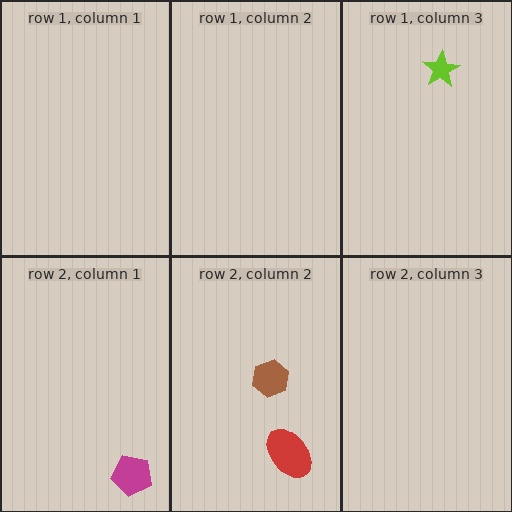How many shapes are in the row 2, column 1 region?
1.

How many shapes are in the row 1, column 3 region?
1.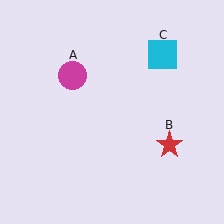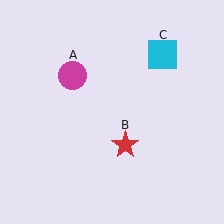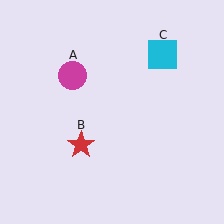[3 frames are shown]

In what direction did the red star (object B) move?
The red star (object B) moved left.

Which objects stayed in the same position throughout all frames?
Magenta circle (object A) and cyan square (object C) remained stationary.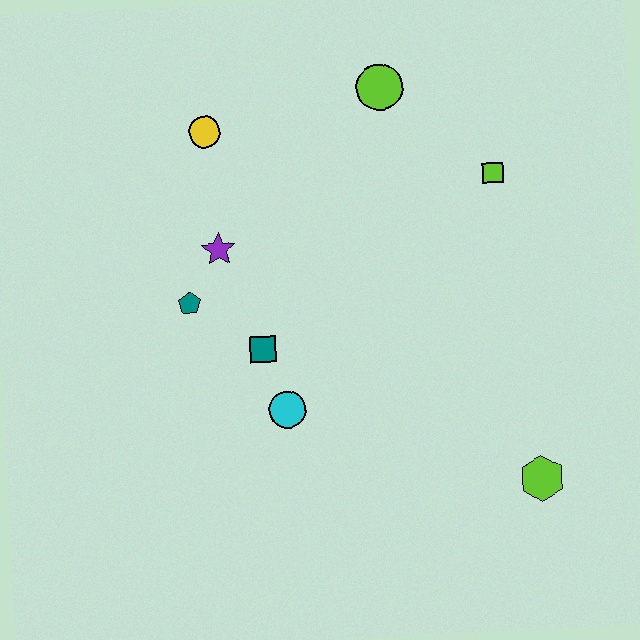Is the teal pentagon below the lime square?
Yes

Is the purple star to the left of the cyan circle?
Yes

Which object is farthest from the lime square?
The teal pentagon is farthest from the lime square.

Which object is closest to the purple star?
The teal pentagon is closest to the purple star.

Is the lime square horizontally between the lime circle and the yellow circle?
No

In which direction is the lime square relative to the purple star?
The lime square is to the right of the purple star.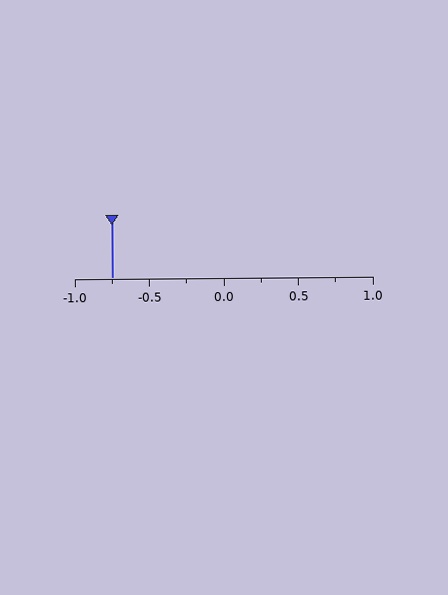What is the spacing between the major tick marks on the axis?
The major ticks are spaced 0.5 apart.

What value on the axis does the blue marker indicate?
The marker indicates approximately -0.75.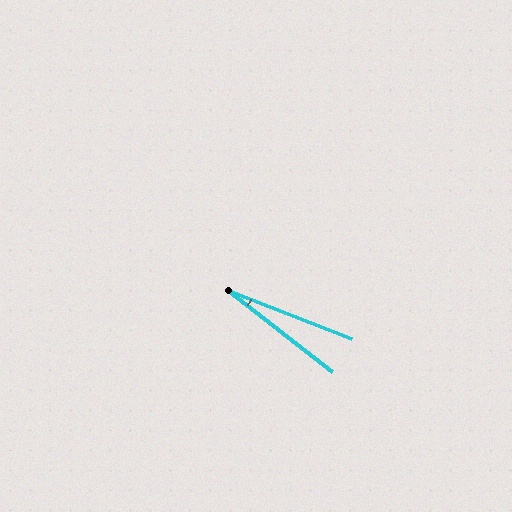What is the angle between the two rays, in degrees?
Approximately 16 degrees.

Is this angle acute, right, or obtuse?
It is acute.